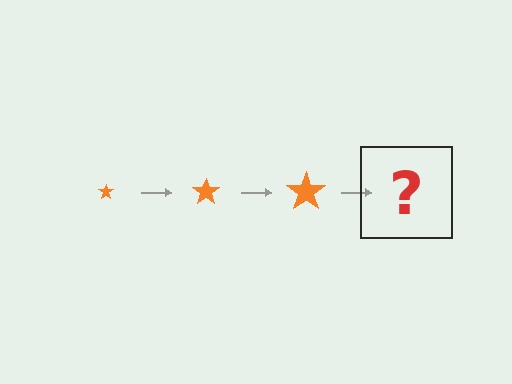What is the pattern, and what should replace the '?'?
The pattern is that the star gets progressively larger each step. The '?' should be an orange star, larger than the previous one.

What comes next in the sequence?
The next element should be an orange star, larger than the previous one.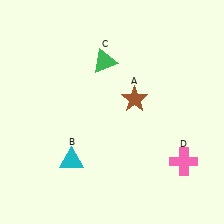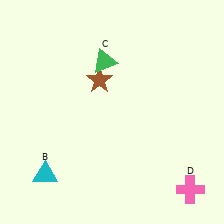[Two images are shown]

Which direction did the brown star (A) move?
The brown star (A) moved left.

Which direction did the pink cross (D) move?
The pink cross (D) moved down.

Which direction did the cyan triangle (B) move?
The cyan triangle (B) moved left.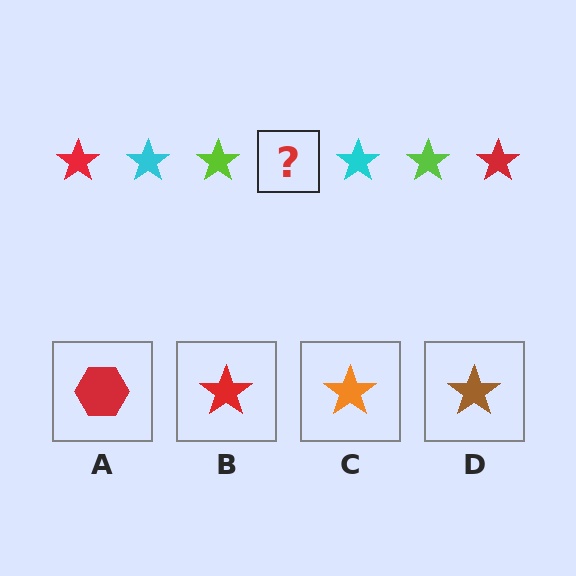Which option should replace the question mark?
Option B.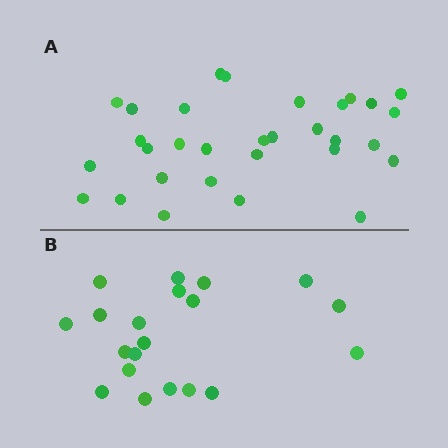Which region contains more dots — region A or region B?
Region A (the top region) has more dots.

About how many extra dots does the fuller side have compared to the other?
Region A has roughly 12 or so more dots than region B.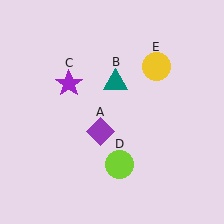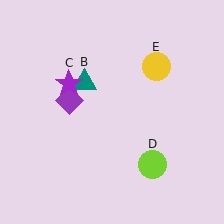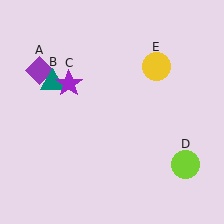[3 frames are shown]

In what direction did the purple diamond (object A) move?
The purple diamond (object A) moved up and to the left.